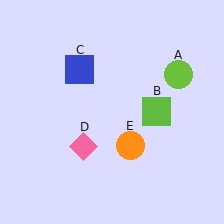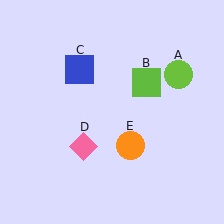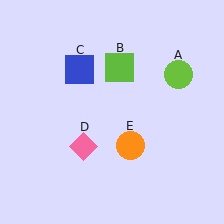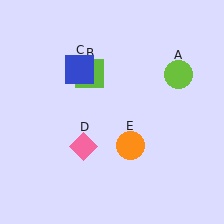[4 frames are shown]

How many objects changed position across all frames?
1 object changed position: lime square (object B).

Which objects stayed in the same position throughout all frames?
Lime circle (object A) and blue square (object C) and pink diamond (object D) and orange circle (object E) remained stationary.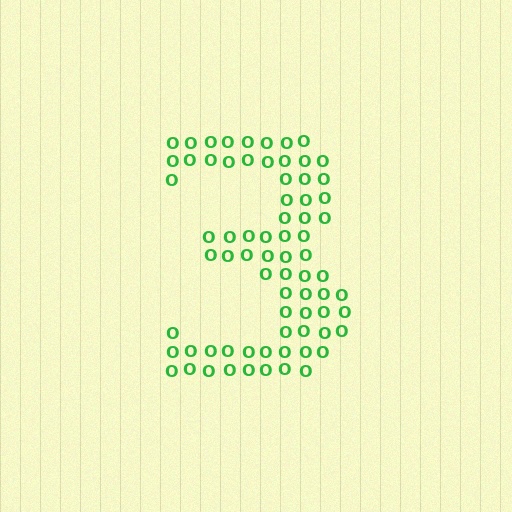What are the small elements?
The small elements are letter O's.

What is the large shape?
The large shape is the digit 3.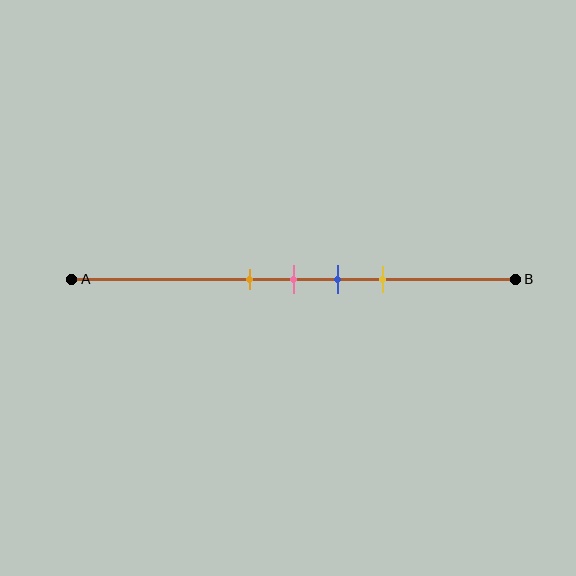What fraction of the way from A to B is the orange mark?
The orange mark is approximately 40% (0.4) of the way from A to B.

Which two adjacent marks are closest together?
The orange and pink marks are the closest adjacent pair.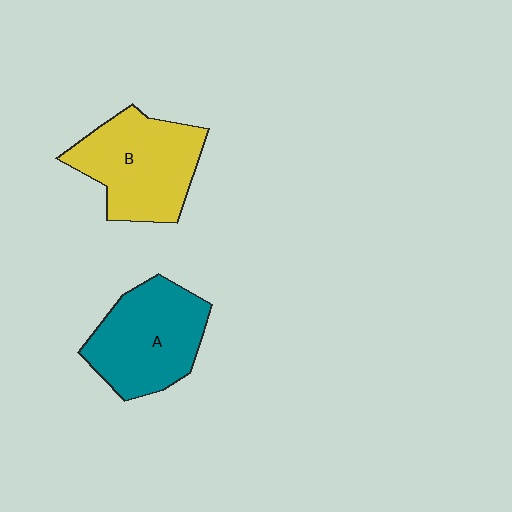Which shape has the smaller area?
Shape A (teal).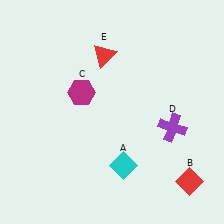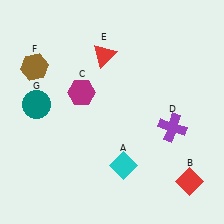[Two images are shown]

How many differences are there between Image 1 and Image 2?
There are 2 differences between the two images.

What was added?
A brown hexagon (F), a teal circle (G) were added in Image 2.